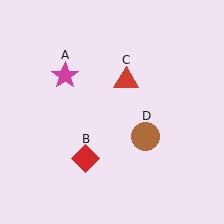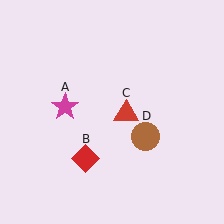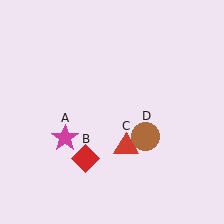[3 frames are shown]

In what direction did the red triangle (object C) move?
The red triangle (object C) moved down.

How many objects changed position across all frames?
2 objects changed position: magenta star (object A), red triangle (object C).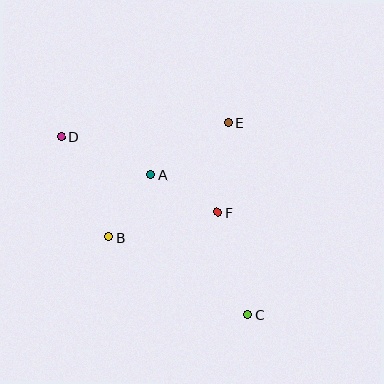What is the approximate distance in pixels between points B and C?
The distance between B and C is approximately 159 pixels.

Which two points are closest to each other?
Points A and B are closest to each other.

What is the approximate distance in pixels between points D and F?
The distance between D and F is approximately 173 pixels.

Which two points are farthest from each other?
Points C and D are farthest from each other.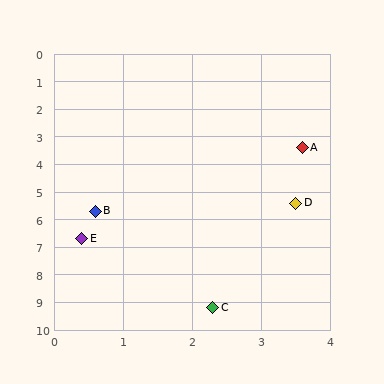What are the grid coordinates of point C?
Point C is at approximately (2.3, 9.2).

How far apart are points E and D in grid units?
Points E and D are about 3.4 grid units apart.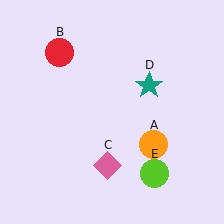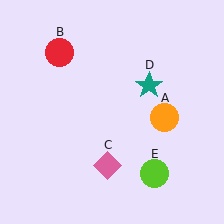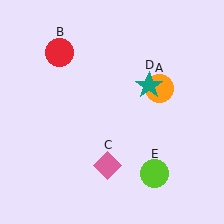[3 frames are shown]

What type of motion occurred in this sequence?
The orange circle (object A) rotated counterclockwise around the center of the scene.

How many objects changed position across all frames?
1 object changed position: orange circle (object A).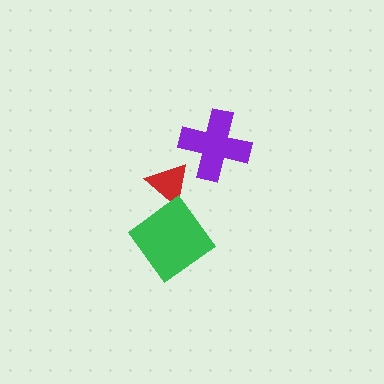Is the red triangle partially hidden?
Yes, it is partially covered by another shape.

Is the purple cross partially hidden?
No, no other shape covers it.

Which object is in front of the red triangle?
The green diamond is in front of the red triangle.